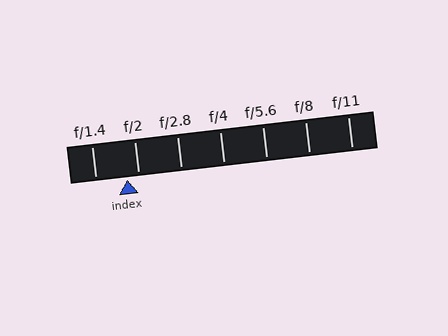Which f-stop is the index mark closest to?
The index mark is closest to f/2.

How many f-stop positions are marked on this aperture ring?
There are 7 f-stop positions marked.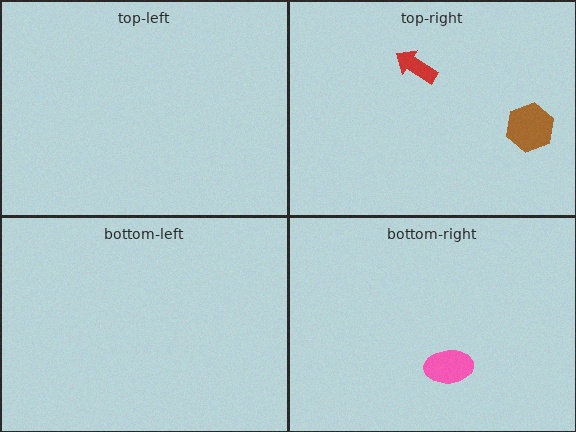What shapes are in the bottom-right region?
The pink ellipse.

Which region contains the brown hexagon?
The top-right region.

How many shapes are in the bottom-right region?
1.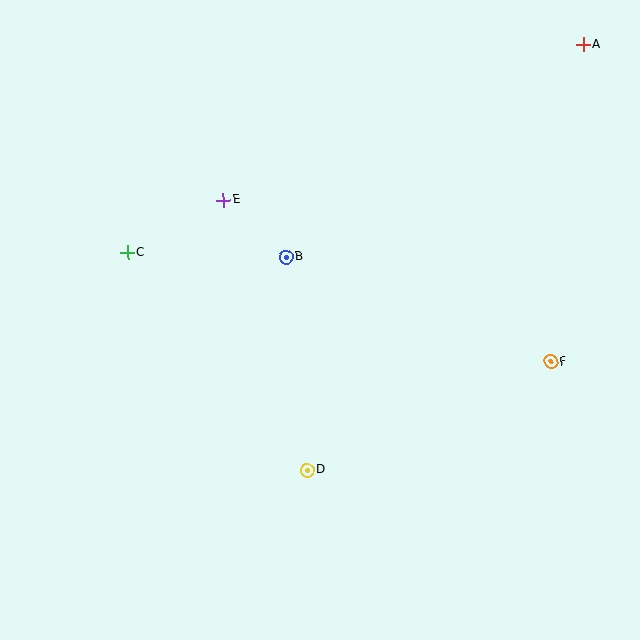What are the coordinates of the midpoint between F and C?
The midpoint between F and C is at (339, 307).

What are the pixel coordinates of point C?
Point C is at (127, 253).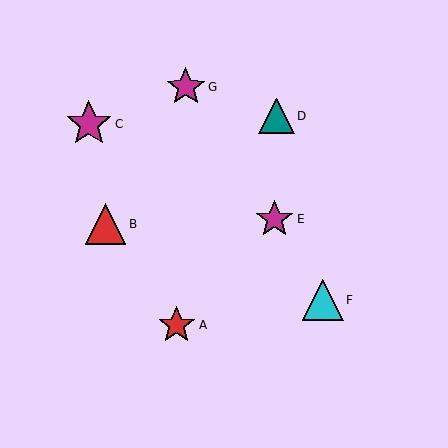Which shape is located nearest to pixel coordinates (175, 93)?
The magenta star (labeled G) at (186, 87) is nearest to that location.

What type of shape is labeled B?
Shape B is a red triangle.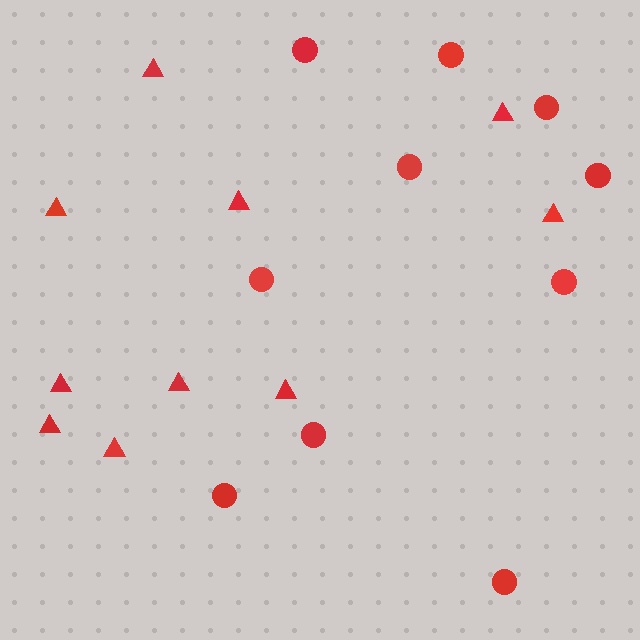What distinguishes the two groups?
There are 2 groups: one group of triangles (10) and one group of circles (10).